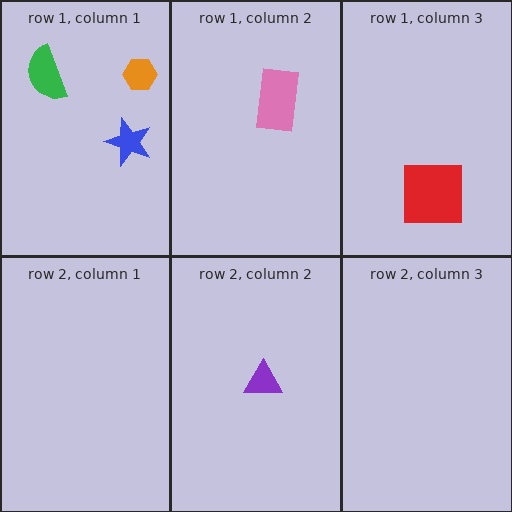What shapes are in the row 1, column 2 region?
The pink rectangle.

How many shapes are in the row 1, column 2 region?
1.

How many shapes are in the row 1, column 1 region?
3.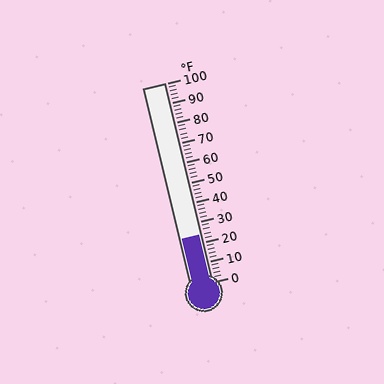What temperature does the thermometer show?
The thermometer shows approximately 24°F.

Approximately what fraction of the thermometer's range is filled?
The thermometer is filled to approximately 25% of its range.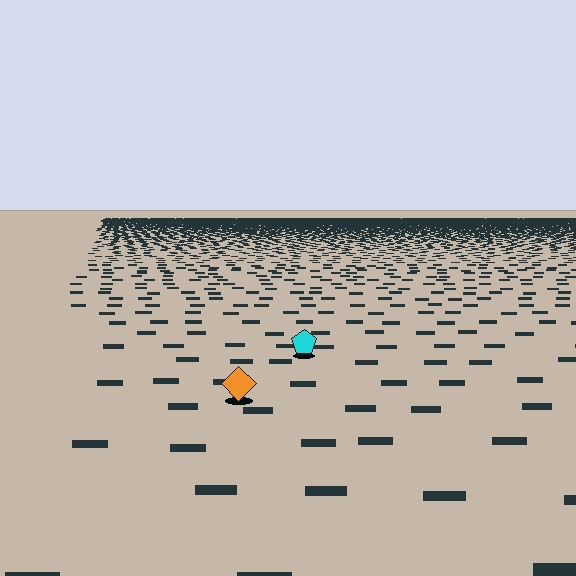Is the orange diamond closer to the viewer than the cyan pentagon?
Yes. The orange diamond is closer — you can tell from the texture gradient: the ground texture is coarser near it.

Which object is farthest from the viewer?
The cyan pentagon is farthest from the viewer. It appears smaller and the ground texture around it is denser.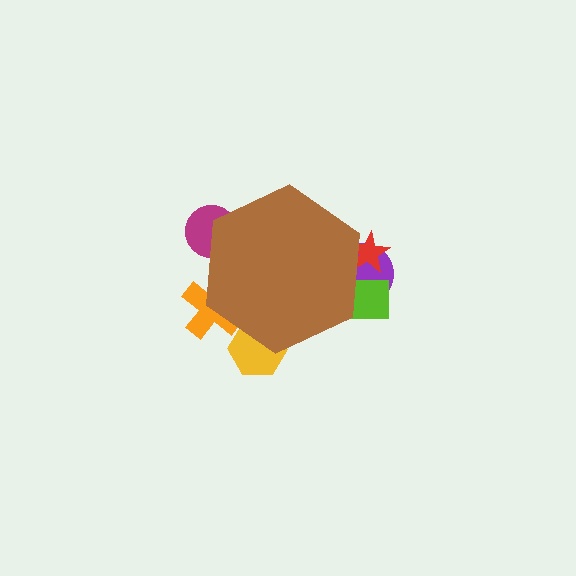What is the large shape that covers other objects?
A brown hexagon.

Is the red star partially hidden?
Yes, the red star is partially hidden behind the brown hexagon.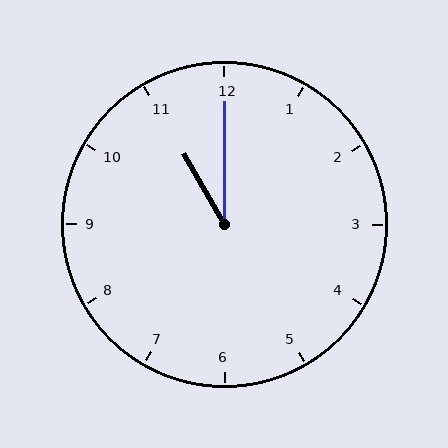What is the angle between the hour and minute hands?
Approximately 30 degrees.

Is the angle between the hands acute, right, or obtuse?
It is acute.